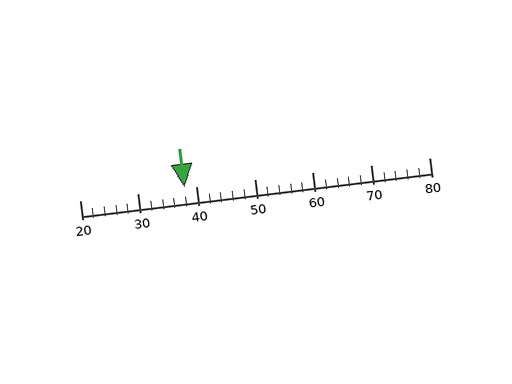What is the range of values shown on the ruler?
The ruler shows values from 20 to 80.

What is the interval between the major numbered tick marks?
The major tick marks are spaced 10 units apart.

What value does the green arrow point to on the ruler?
The green arrow points to approximately 38.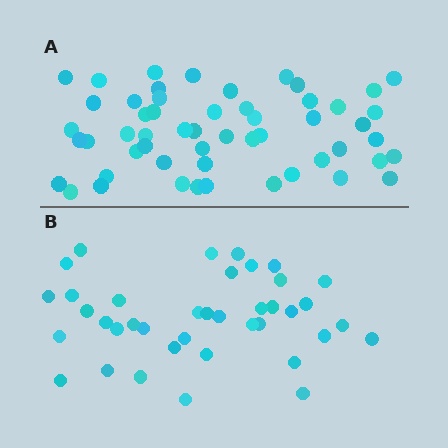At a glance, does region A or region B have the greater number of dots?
Region A (the top region) has more dots.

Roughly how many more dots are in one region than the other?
Region A has approximately 15 more dots than region B.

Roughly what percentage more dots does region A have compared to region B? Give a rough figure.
About 40% more.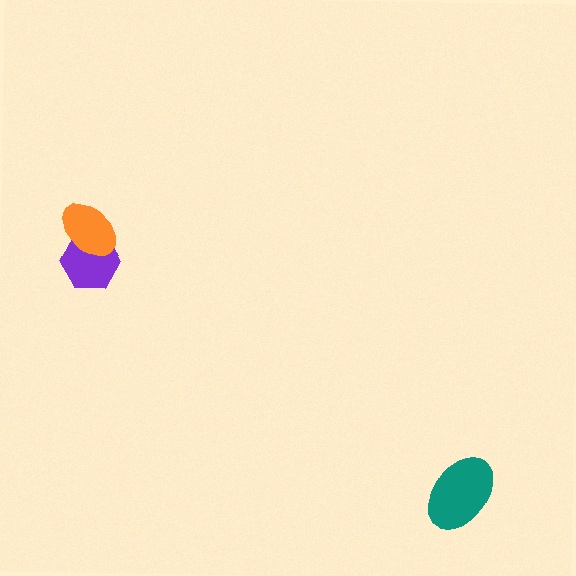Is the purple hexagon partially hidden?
Yes, it is partially covered by another shape.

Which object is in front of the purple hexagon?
The orange ellipse is in front of the purple hexagon.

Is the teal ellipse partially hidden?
No, no other shape covers it.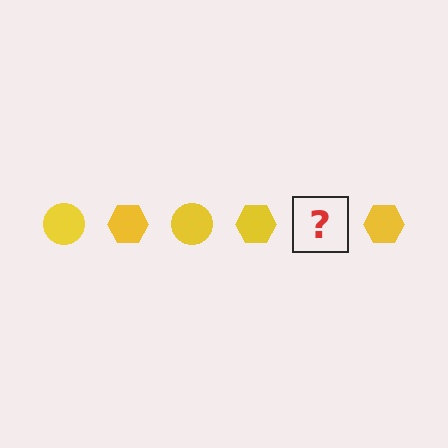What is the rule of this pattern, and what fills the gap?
The rule is that the pattern cycles through circle, hexagon shapes in yellow. The gap should be filled with a yellow circle.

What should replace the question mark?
The question mark should be replaced with a yellow circle.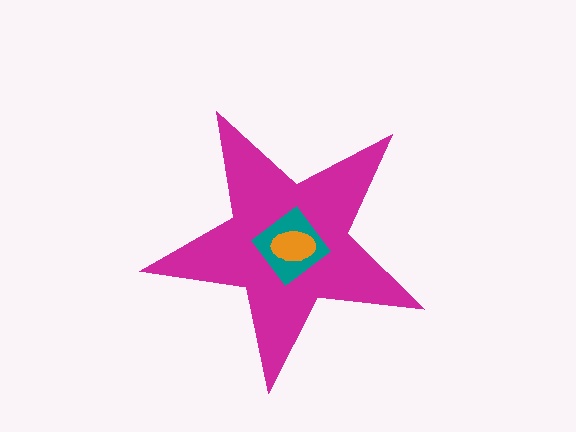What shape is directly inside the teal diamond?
The orange ellipse.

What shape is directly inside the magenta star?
The teal diamond.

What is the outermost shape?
The magenta star.